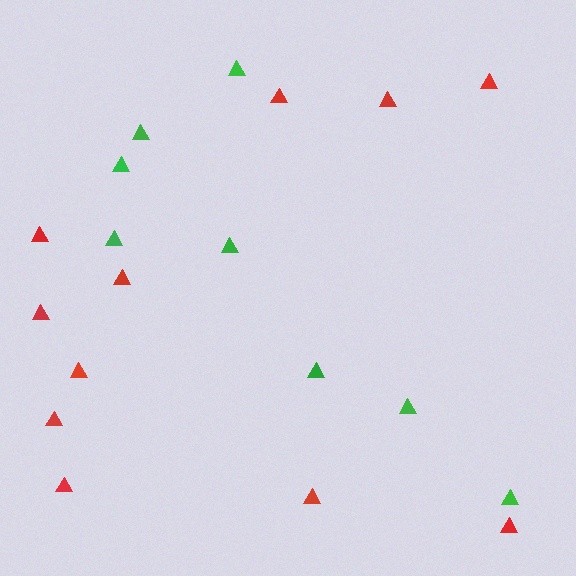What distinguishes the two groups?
There are 2 groups: one group of red triangles (11) and one group of green triangles (8).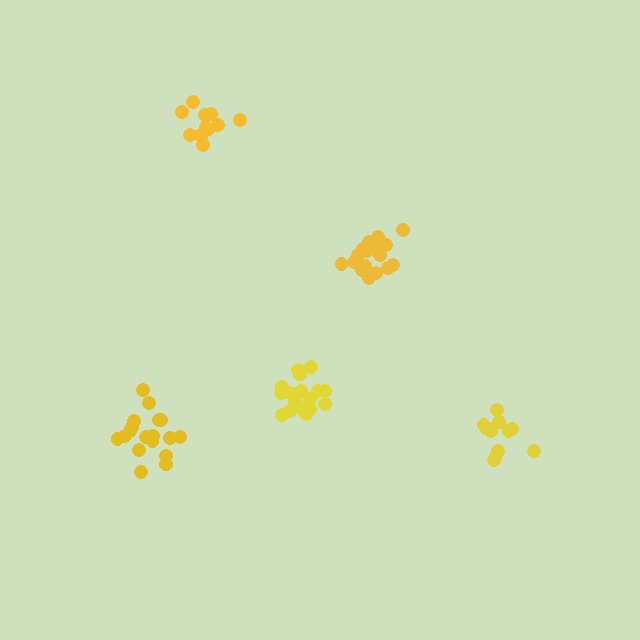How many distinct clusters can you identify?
There are 5 distinct clusters.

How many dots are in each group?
Group 1: 18 dots, Group 2: 18 dots, Group 3: 18 dots, Group 4: 12 dots, Group 5: 12 dots (78 total).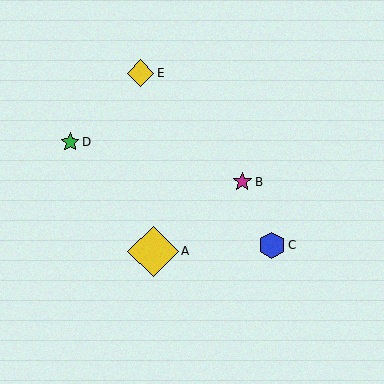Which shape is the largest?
The yellow diamond (labeled A) is the largest.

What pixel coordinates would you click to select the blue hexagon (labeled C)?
Click at (272, 245) to select the blue hexagon C.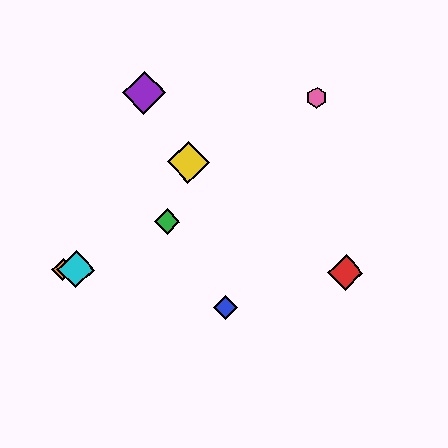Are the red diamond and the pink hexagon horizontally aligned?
No, the red diamond is at y≈273 and the pink hexagon is at y≈98.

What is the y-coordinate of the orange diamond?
The orange diamond is at y≈270.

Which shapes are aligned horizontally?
The red diamond, the orange diamond, the cyan diamond are aligned horizontally.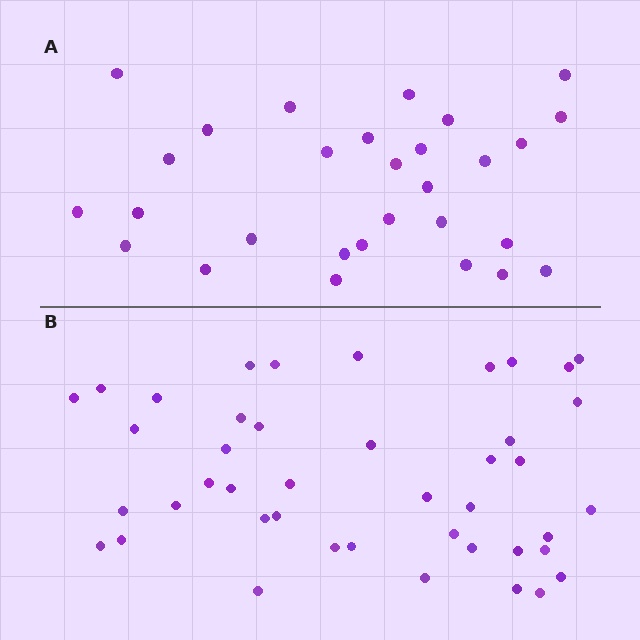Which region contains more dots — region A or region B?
Region B (the bottom region) has more dots.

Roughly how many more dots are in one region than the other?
Region B has approximately 15 more dots than region A.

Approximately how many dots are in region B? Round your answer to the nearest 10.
About 40 dots. (The exact count is 43, which rounds to 40.)